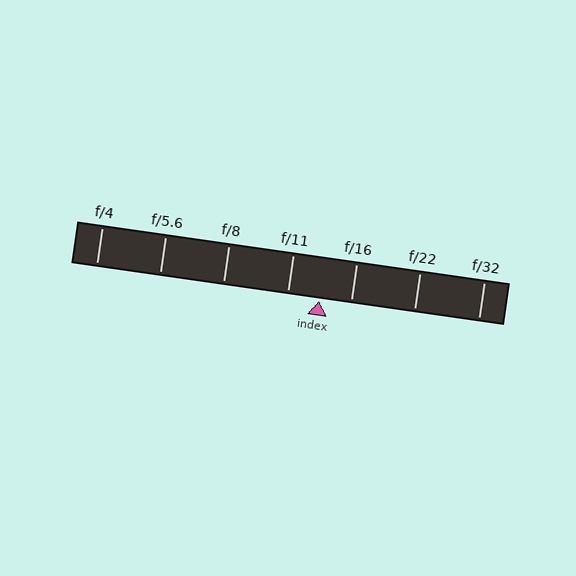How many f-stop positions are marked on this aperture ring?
There are 7 f-stop positions marked.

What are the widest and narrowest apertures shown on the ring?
The widest aperture shown is f/4 and the narrowest is f/32.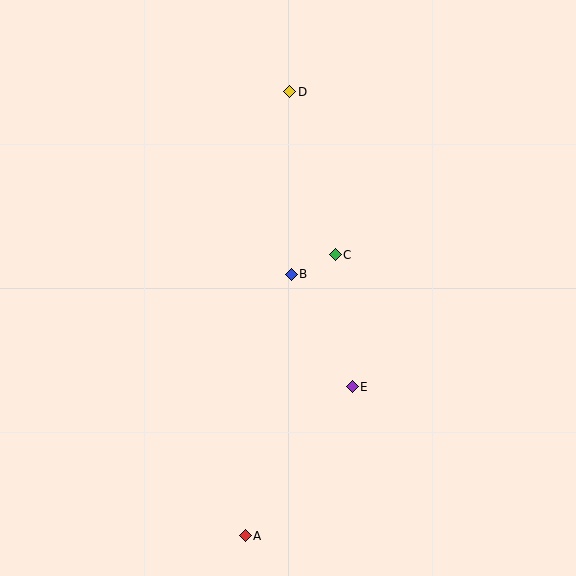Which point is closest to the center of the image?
Point B at (291, 274) is closest to the center.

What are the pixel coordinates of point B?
Point B is at (291, 274).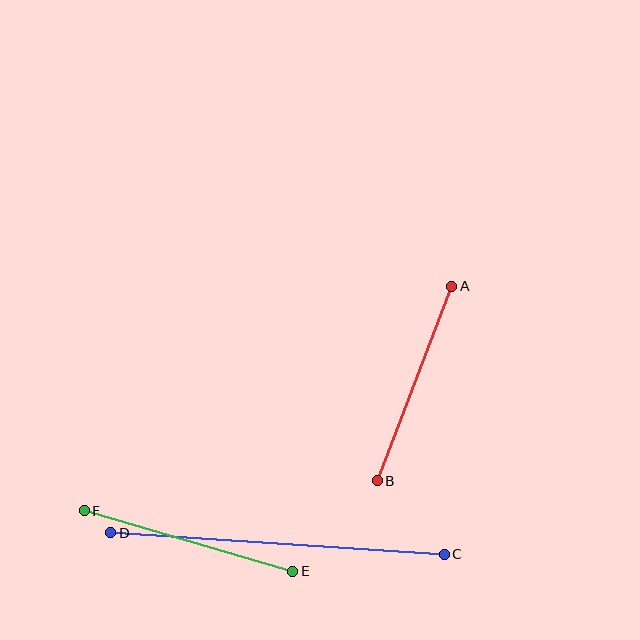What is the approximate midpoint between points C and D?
The midpoint is at approximately (278, 544) pixels.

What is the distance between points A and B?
The distance is approximately 208 pixels.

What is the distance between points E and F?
The distance is approximately 217 pixels.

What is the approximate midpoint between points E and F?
The midpoint is at approximately (188, 541) pixels.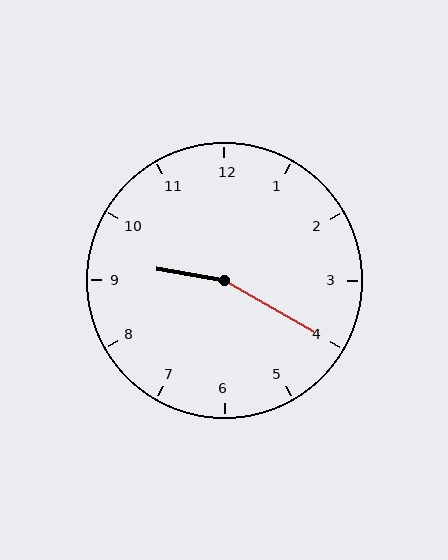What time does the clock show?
9:20.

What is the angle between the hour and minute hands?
Approximately 160 degrees.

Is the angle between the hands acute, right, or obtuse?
It is obtuse.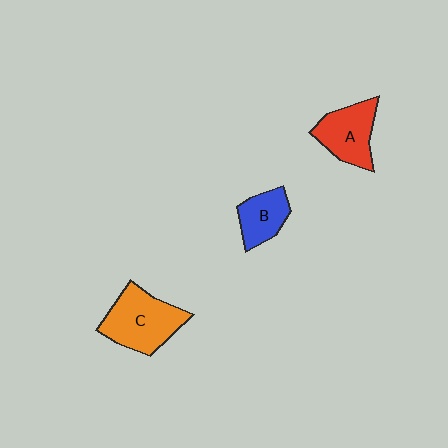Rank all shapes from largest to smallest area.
From largest to smallest: C (orange), A (red), B (blue).